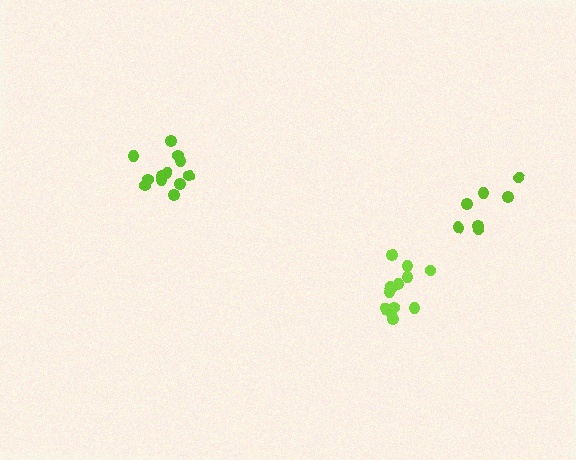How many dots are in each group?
Group 1: 13 dots, Group 2: 12 dots, Group 3: 7 dots (32 total).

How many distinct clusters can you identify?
There are 3 distinct clusters.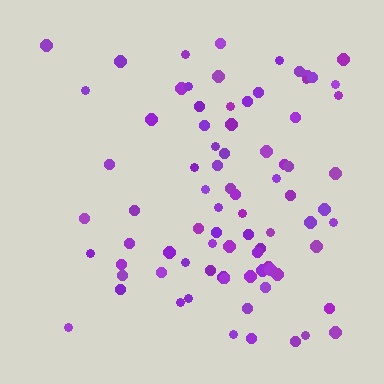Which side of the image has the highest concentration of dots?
The right.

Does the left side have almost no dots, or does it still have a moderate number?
Still a moderate number, just noticeably fewer than the right.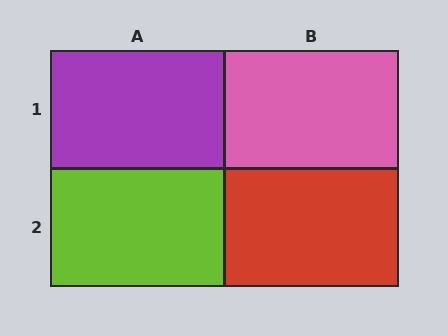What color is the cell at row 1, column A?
Purple.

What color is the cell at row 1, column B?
Pink.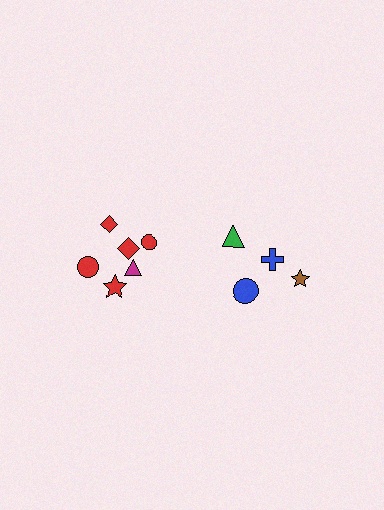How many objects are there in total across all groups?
There are 10 objects.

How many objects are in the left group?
There are 6 objects.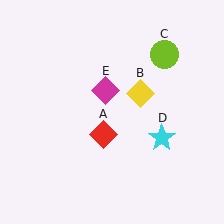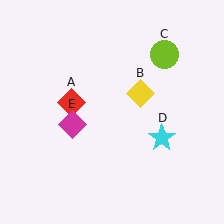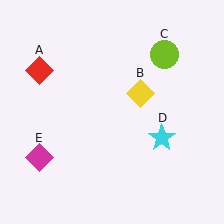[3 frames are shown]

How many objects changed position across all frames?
2 objects changed position: red diamond (object A), magenta diamond (object E).